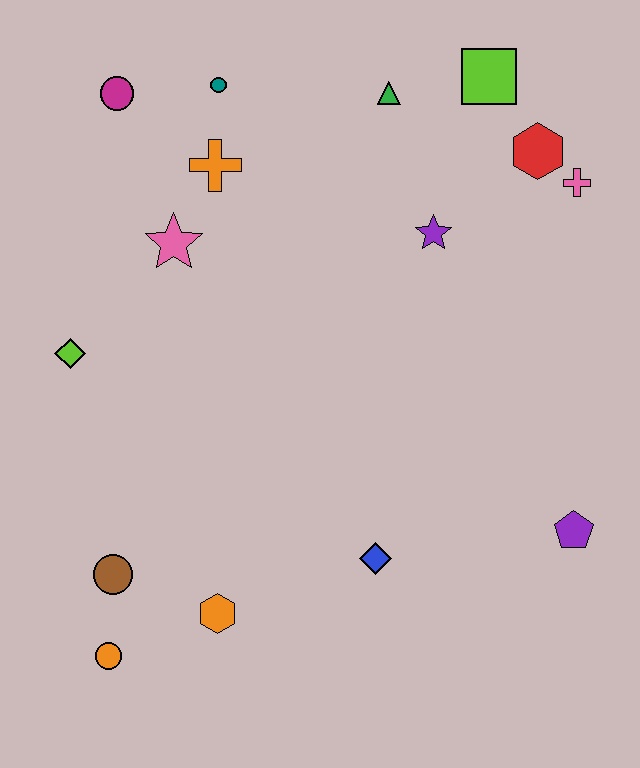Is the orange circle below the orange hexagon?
Yes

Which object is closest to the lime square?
The red hexagon is closest to the lime square.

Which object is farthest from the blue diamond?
The magenta circle is farthest from the blue diamond.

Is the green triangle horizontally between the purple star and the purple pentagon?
No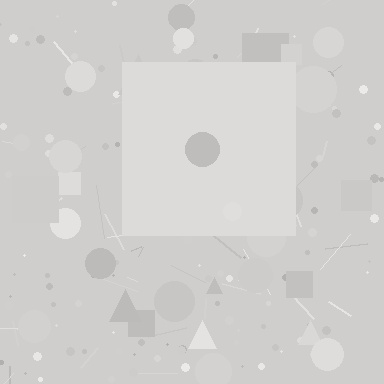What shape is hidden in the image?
A square is hidden in the image.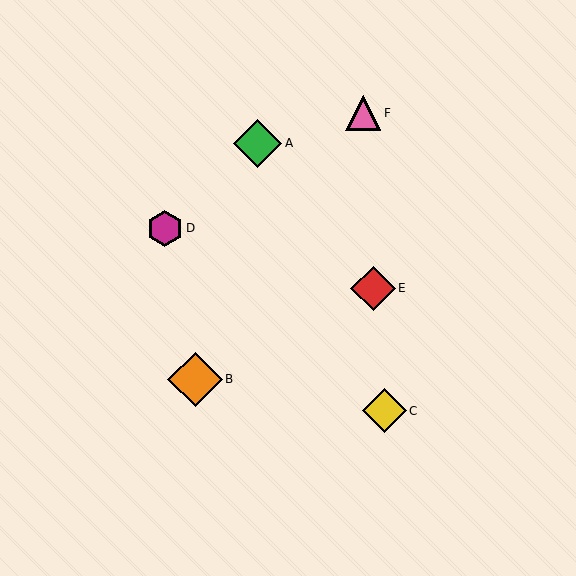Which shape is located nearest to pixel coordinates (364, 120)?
The pink triangle (labeled F) at (363, 113) is nearest to that location.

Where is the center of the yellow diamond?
The center of the yellow diamond is at (384, 411).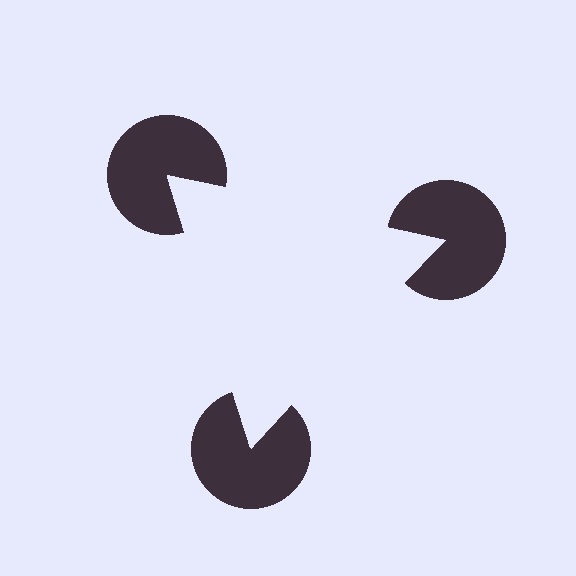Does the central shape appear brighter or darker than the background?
It typically appears slightly brighter than the background, even though no actual brightness change is drawn.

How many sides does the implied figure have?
3 sides.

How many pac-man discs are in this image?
There are 3 — one at each vertex of the illusory triangle.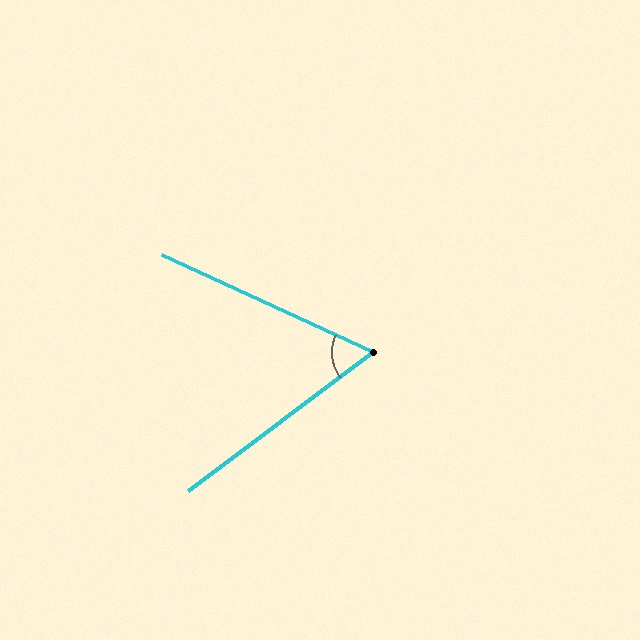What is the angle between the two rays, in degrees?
Approximately 62 degrees.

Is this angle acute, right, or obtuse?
It is acute.